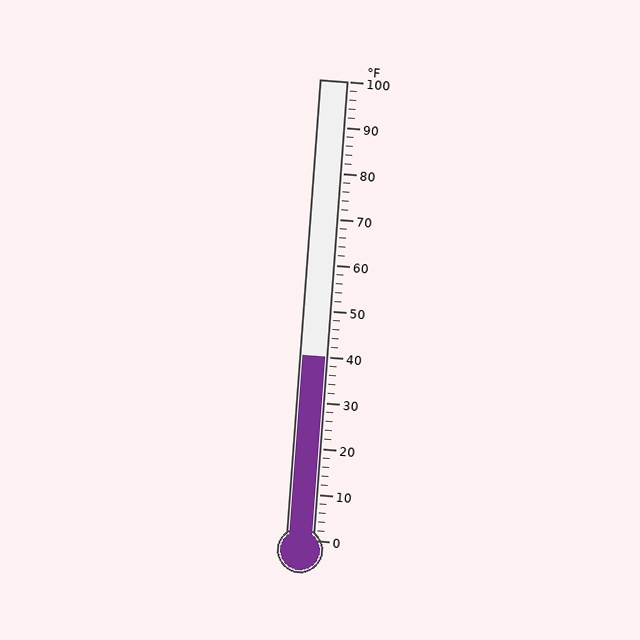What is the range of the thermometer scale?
The thermometer scale ranges from 0°F to 100°F.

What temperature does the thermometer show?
The thermometer shows approximately 40°F.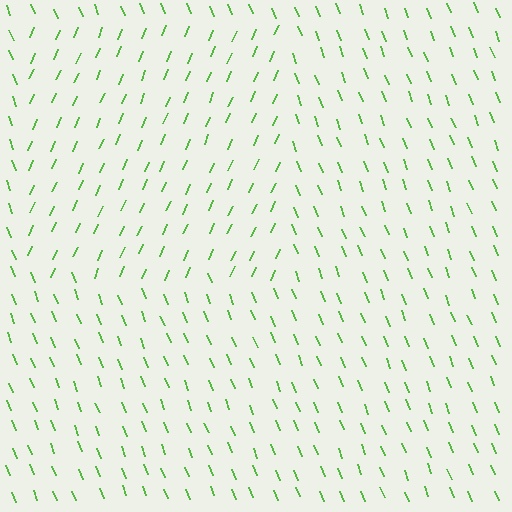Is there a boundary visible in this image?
Yes, there is a texture boundary formed by a change in line orientation.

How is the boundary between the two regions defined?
The boundary is defined purely by a change in line orientation (approximately 45 degrees difference). All lines are the same color and thickness.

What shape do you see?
I see a rectangle.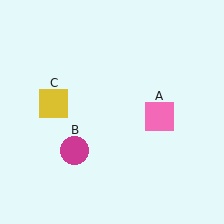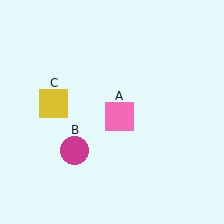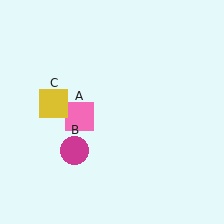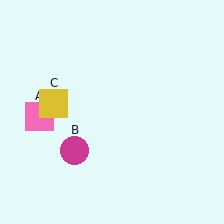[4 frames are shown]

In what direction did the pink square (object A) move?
The pink square (object A) moved left.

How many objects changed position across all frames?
1 object changed position: pink square (object A).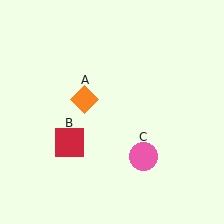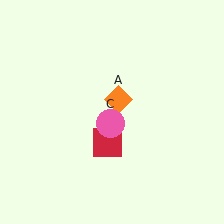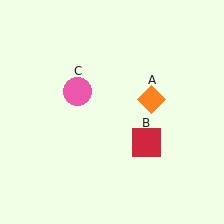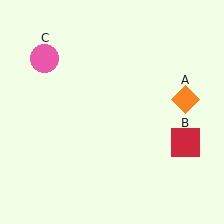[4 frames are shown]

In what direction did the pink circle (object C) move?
The pink circle (object C) moved up and to the left.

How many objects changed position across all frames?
3 objects changed position: orange diamond (object A), red square (object B), pink circle (object C).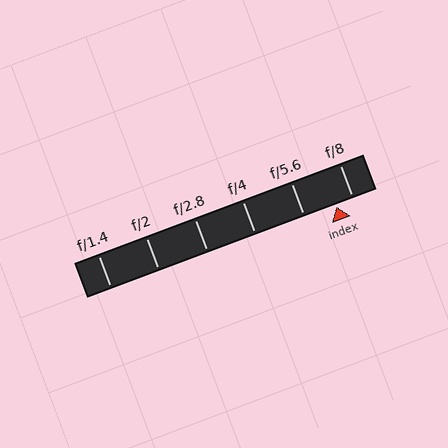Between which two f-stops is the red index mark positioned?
The index mark is between f/5.6 and f/8.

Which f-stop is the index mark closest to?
The index mark is closest to f/8.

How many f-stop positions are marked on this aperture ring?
There are 6 f-stop positions marked.